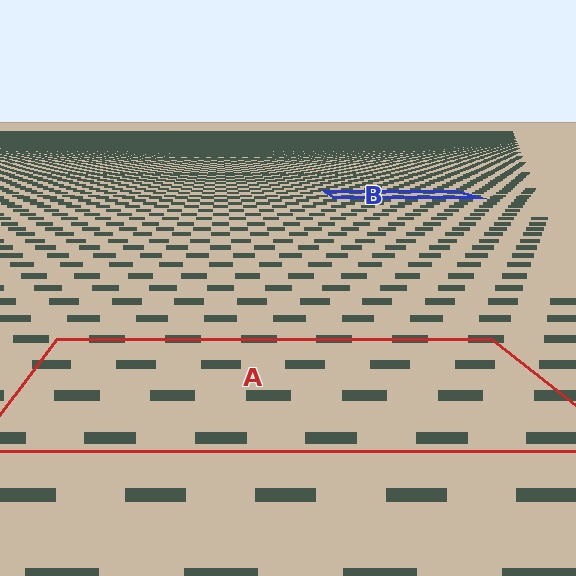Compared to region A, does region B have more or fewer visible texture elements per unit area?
Region B has more texture elements per unit area — they are packed more densely because it is farther away.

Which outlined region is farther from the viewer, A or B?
Region B is farther from the viewer — the texture elements inside it appear smaller and more densely packed.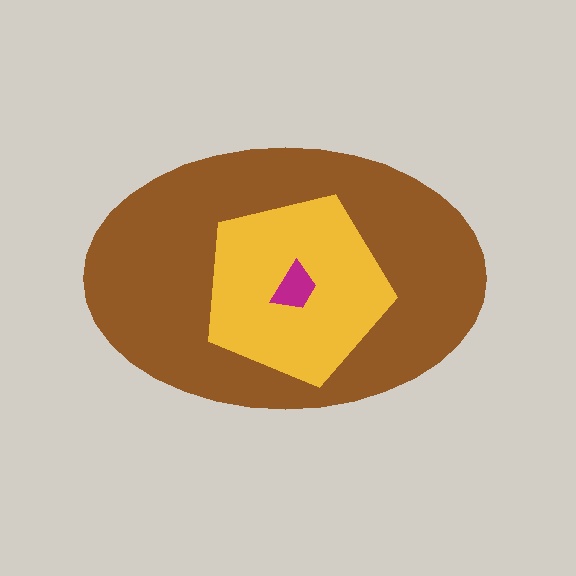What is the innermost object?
The magenta trapezoid.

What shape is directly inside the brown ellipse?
The yellow pentagon.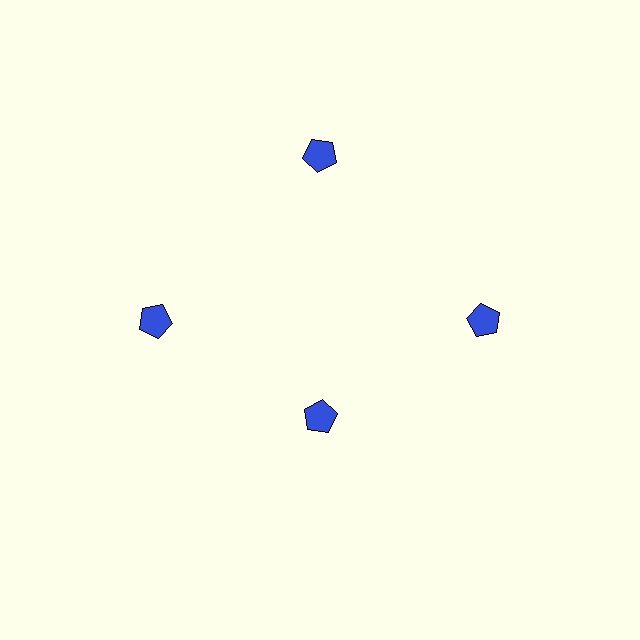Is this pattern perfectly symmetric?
No. The 4 blue pentagons are arranged in a ring, but one element near the 6 o'clock position is pulled inward toward the center, breaking the 4-fold rotational symmetry.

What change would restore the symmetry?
The symmetry would be restored by moving it outward, back onto the ring so that all 4 pentagons sit at equal angles and equal distance from the center.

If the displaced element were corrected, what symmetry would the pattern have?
It would have 4-fold rotational symmetry — the pattern would map onto itself every 90 degrees.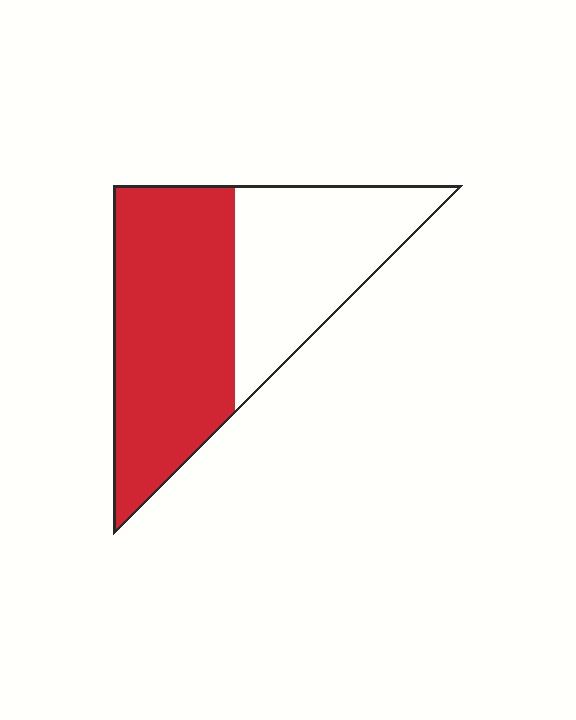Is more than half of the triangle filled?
Yes.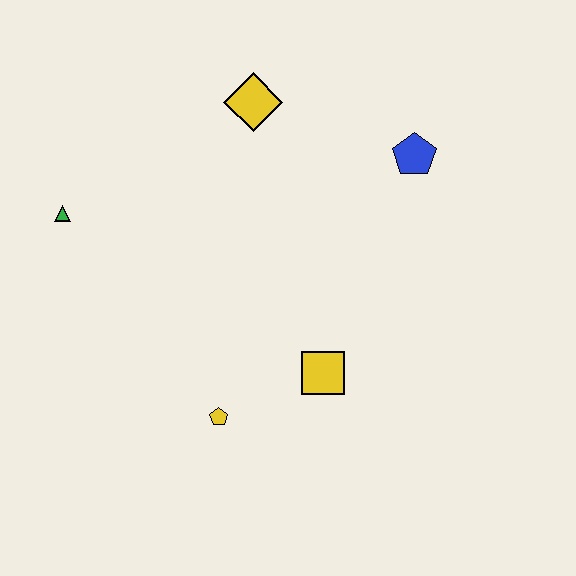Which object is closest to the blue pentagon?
The yellow diamond is closest to the blue pentagon.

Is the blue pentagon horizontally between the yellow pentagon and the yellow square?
No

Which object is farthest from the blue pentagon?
The green triangle is farthest from the blue pentagon.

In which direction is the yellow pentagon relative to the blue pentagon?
The yellow pentagon is below the blue pentagon.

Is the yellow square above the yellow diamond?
No